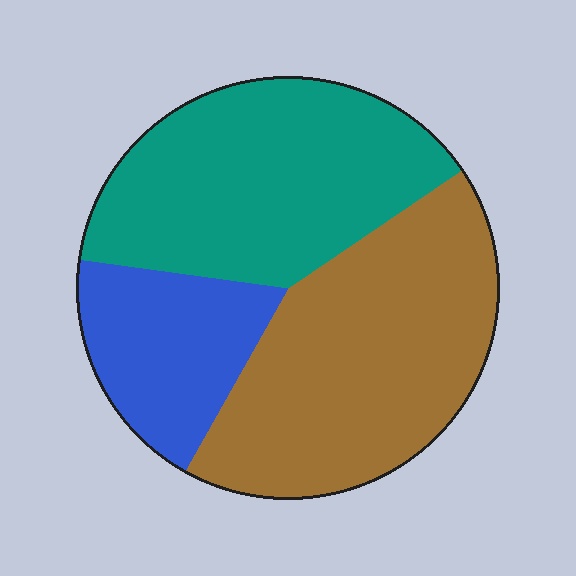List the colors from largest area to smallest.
From largest to smallest: brown, teal, blue.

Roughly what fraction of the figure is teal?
Teal takes up between a third and a half of the figure.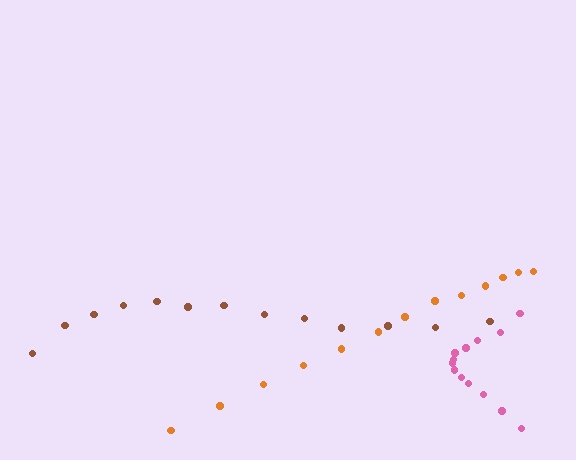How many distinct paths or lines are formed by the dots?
There are 3 distinct paths.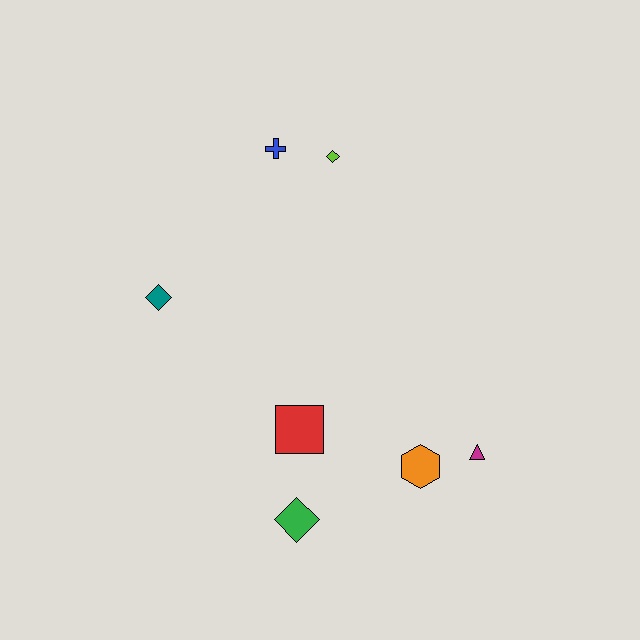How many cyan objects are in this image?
There are no cyan objects.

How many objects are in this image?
There are 7 objects.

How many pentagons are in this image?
There are no pentagons.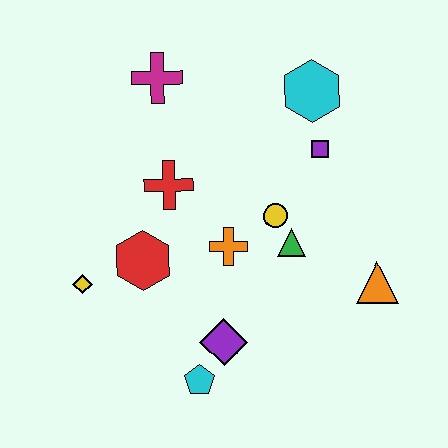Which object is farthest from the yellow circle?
The yellow diamond is farthest from the yellow circle.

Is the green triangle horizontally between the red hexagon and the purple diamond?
No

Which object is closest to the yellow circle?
The green triangle is closest to the yellow circle.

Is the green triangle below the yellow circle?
Yes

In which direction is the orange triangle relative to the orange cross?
The orange triangle is to the right of the orange cross.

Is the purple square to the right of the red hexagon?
Yes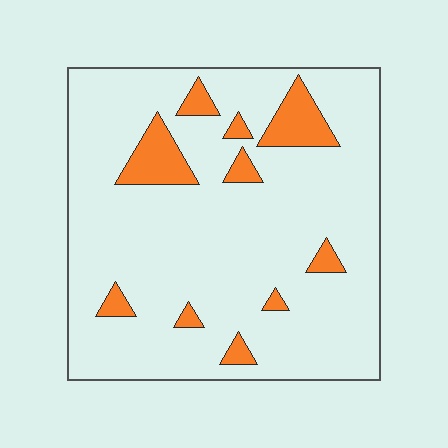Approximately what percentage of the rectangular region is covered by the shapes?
Approximately 10%.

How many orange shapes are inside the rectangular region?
10.